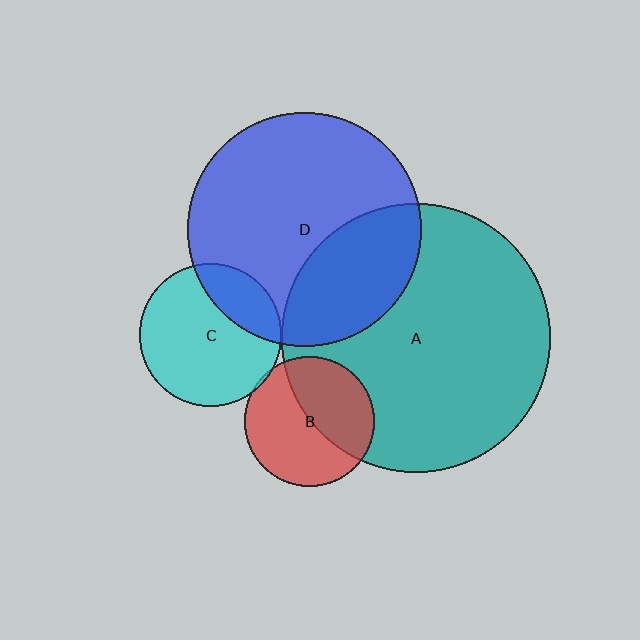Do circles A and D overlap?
Yes.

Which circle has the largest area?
Circle A (teal).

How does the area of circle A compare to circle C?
Approximately 3.6 times.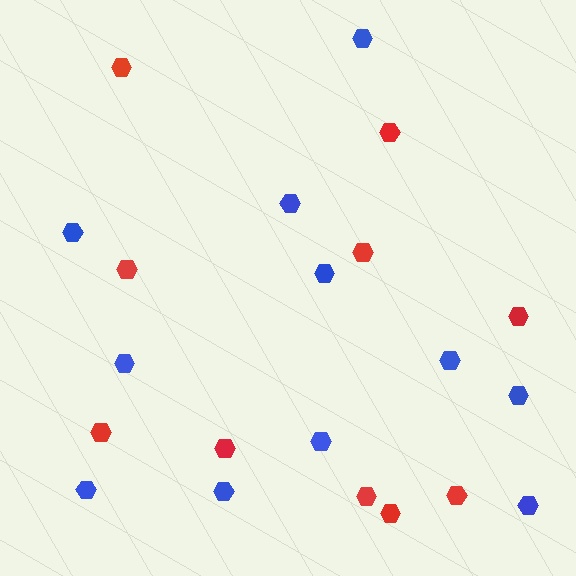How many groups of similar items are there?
There are 2 groups: one group of red hexagons (10) and one group of blue hexagons (11).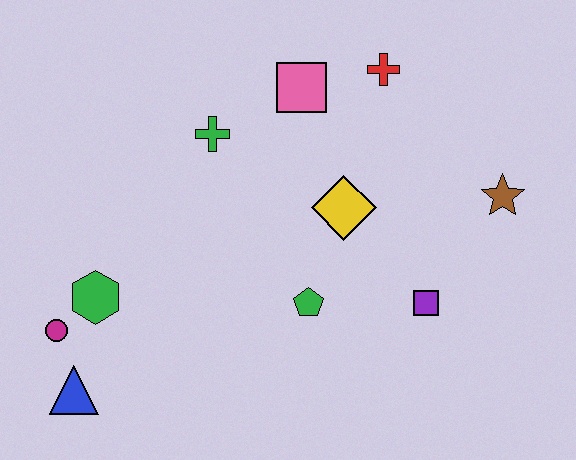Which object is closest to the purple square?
The green pentagon is closest to the purple square.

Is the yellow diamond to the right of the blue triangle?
Yes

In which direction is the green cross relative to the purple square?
The green cross is to the left of the purple square.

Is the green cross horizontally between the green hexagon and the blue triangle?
No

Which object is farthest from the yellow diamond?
The blue triangle is farthest from the yellow diamond.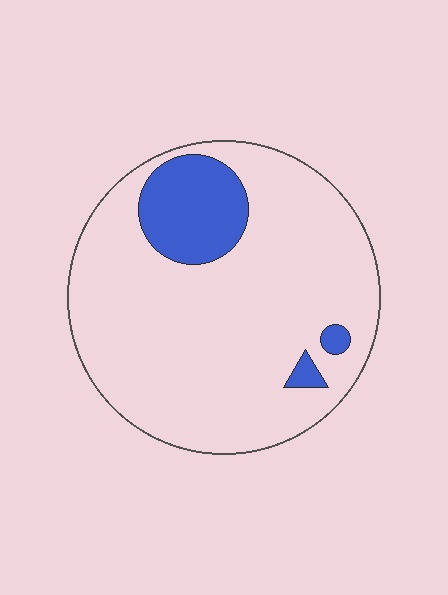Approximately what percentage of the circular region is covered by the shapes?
Approximately 15%.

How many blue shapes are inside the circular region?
3.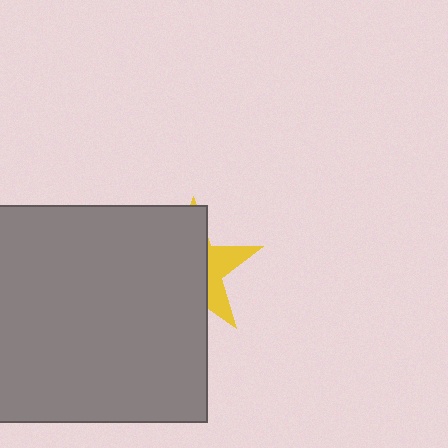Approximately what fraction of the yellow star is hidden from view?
Roughly 68% of the yellow star is hidden behind the gray square.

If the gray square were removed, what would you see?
You would see the complete yellow star.